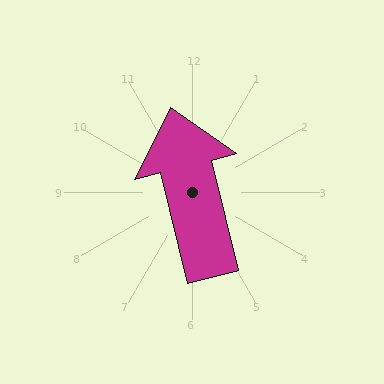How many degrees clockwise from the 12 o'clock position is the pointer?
Approximately 346 degrees.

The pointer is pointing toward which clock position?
Roughly 12 o'clock.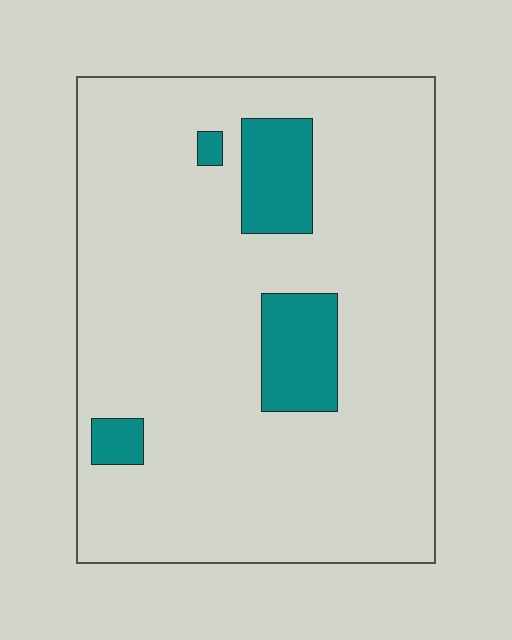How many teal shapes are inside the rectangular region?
4.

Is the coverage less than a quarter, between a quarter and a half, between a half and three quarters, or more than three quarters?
Less than a quarter.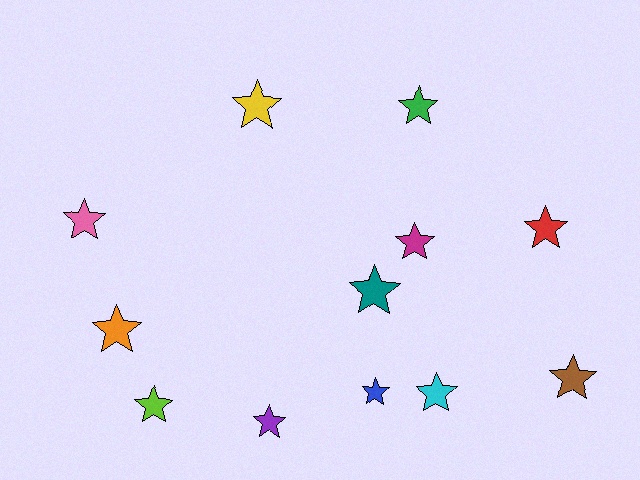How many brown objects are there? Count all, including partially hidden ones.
There is 1 brown object.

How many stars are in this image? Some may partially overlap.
There are 12 stars.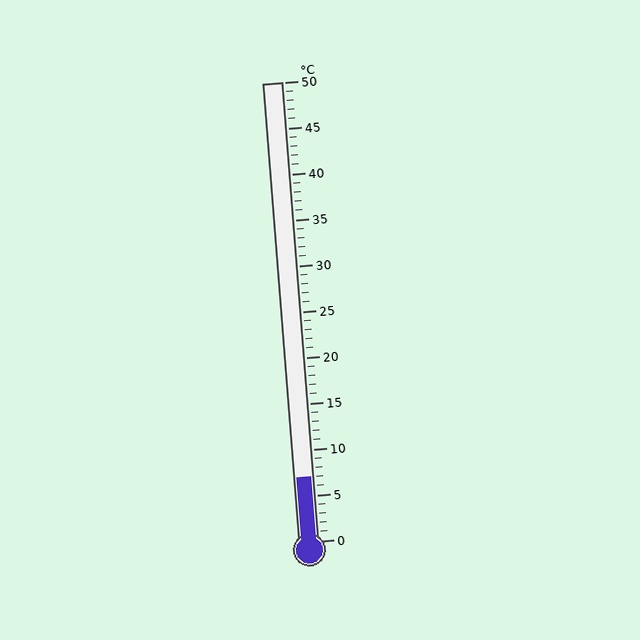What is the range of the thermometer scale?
The thermometer scale ranges from 0°C to 50°C.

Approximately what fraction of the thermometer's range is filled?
The thermometer is filled to approximately 15% of its range.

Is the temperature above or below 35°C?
The temperature is below 35°C.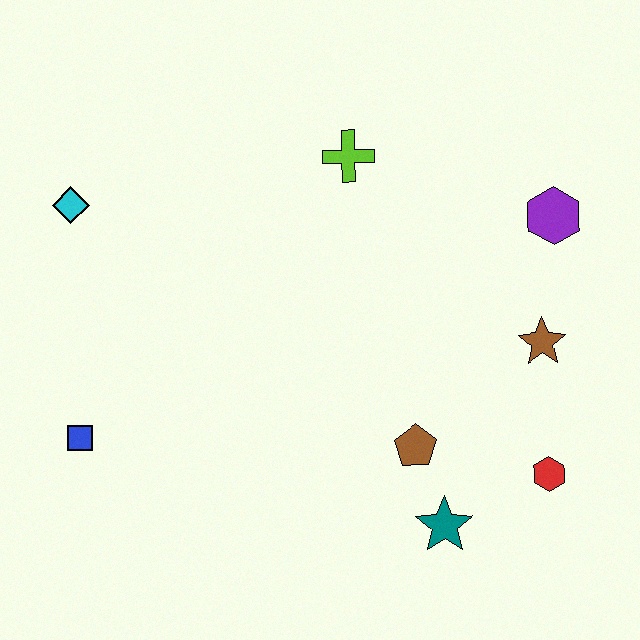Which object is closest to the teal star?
The brown pentagon is closest to the teal star.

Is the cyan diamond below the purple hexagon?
No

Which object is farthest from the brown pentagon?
The cyan diamond is farthest from the brown pentagon.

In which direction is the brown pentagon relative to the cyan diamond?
The brown pentagon is to the right of the cyan diamond.